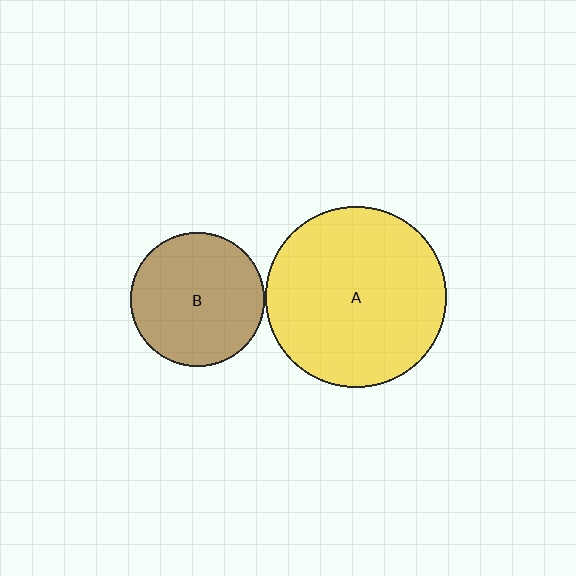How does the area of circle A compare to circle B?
Approximately 1.8 times.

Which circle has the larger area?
Circle A (yellow).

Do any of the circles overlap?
No, none of the circles overlap.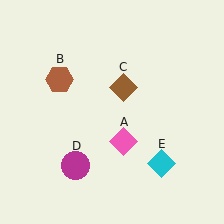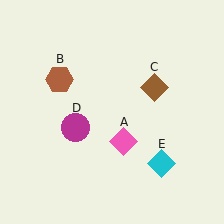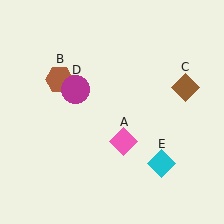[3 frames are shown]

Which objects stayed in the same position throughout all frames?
Pink diamond (object A) and brown hexagon (object B) and cyan diamond (object E) remained stationary.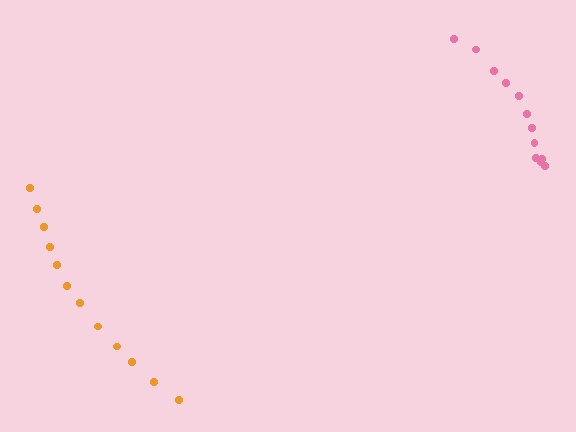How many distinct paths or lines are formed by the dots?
There are 2 distinct paths.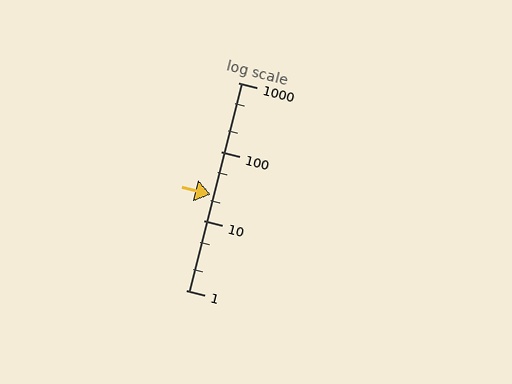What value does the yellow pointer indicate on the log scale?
The pointer indicates approximately 24.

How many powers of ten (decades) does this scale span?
The scale spans 3 decades, from 1 to 1000.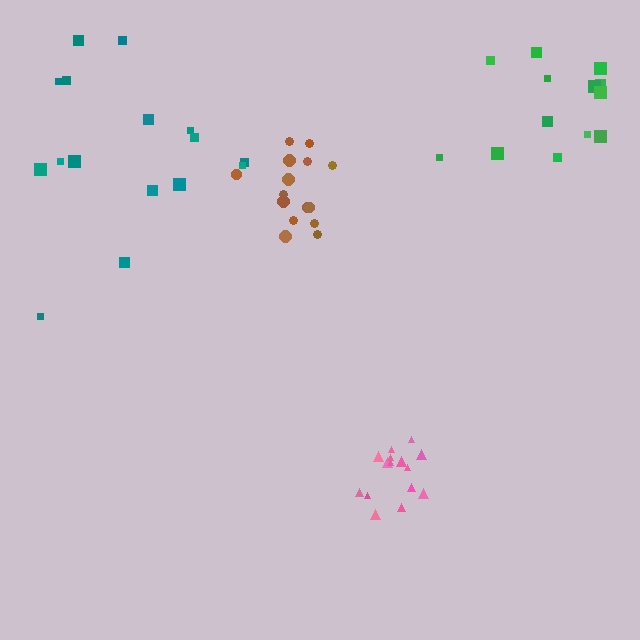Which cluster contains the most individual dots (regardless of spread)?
Teal (16).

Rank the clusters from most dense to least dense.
pink, brown, green, teal.